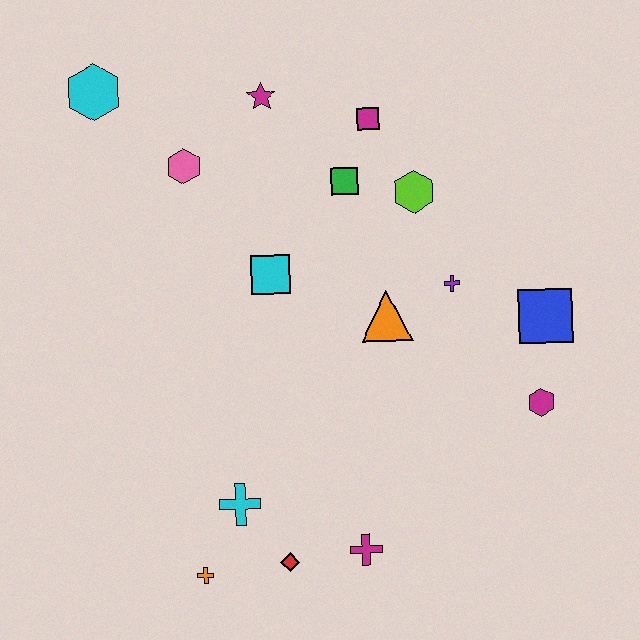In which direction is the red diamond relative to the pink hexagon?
The red diamond is below the pink hexagon.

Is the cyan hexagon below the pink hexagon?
No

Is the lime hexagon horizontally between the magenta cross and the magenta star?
No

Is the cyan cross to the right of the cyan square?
No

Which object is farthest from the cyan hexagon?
The magenta hexagon is farthest from the cyan hexagon.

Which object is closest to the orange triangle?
The purple cross is closest to the orange triangle.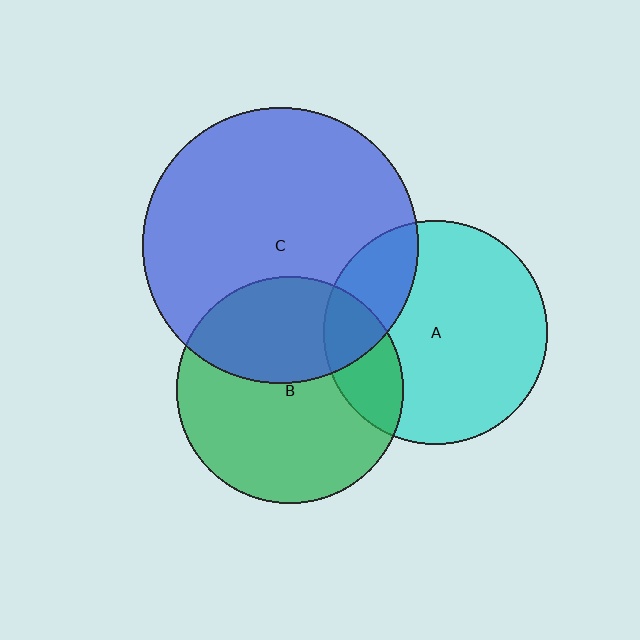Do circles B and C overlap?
Yes.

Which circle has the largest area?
Circle C (blue).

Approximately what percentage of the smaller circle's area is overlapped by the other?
Approximately 40%.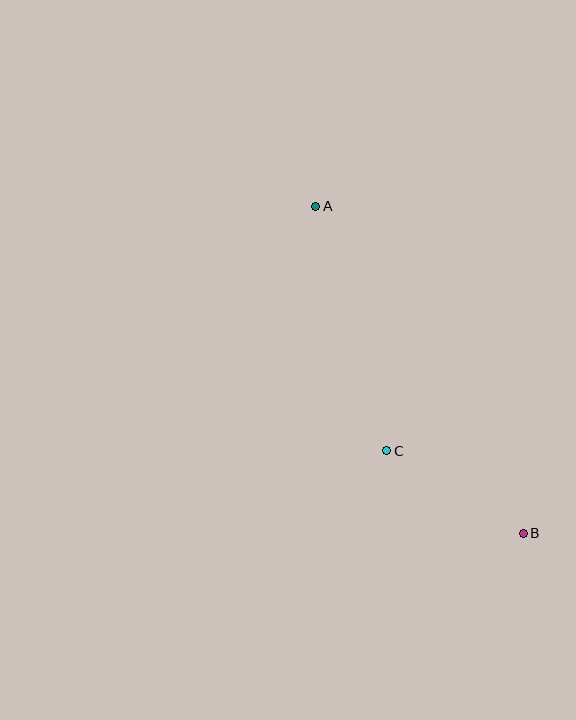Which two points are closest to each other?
Points B and C are closest to each other.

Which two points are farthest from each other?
Points A and B are farthest from each other.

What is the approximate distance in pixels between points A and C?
The distance between A and C is approximately 255 pixels.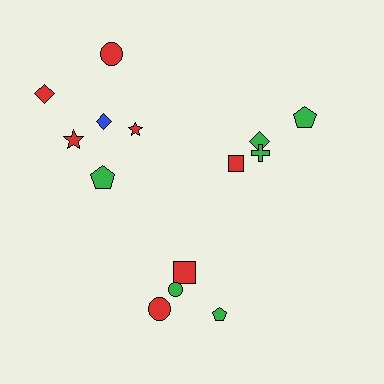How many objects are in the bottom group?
There are 4 objects.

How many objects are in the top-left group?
There are 6 objects.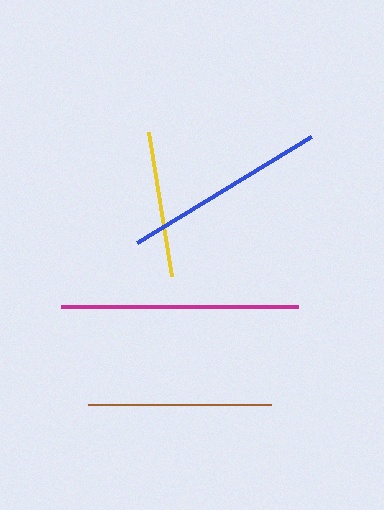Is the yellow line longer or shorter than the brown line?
The brown line is longer than the yellow line.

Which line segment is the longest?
The magenta line is the longest at approximately 238 pixels.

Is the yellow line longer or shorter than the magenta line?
The magenta line is longer than the yellow line.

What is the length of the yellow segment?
The yellow segment is approximately 147 pixels long.